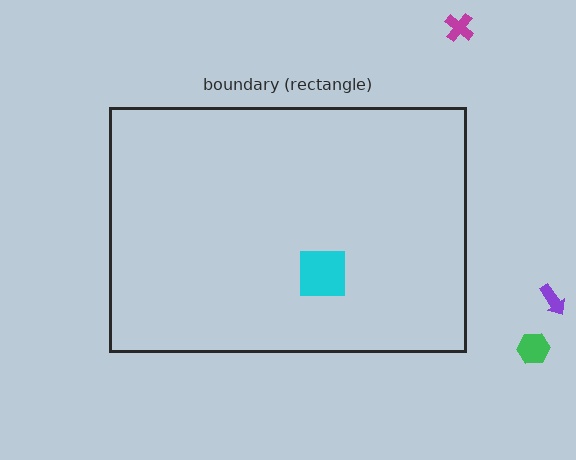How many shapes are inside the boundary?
1 inside, 3 outside.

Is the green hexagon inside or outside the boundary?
Outside.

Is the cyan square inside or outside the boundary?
Inside.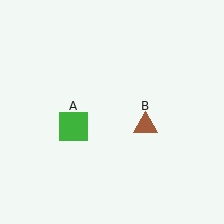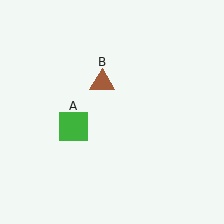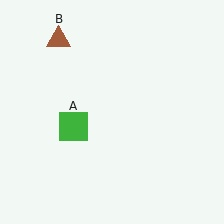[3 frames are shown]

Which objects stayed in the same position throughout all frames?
Green square (object A) remained stationary.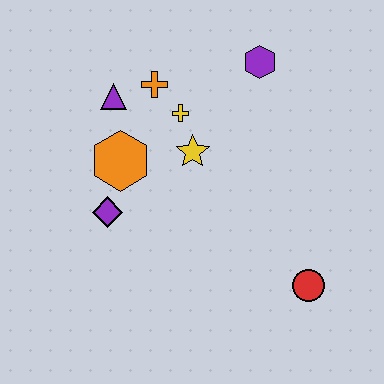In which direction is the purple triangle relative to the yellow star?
The purple triangle is to the left of the yellow star.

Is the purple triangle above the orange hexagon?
Yes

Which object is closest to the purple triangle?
The orange cross is closest to the purple triangle.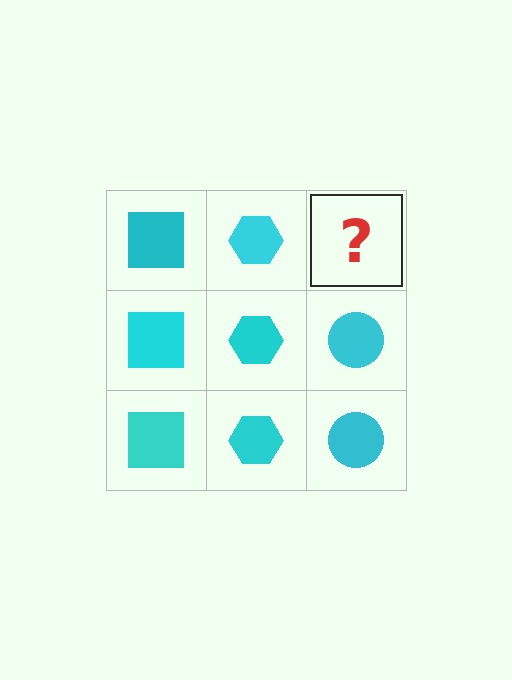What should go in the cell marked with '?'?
The missing cell should contain a cyan circle.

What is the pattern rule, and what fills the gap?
The rule is that each column has a consistent shape. The gap should be filled with a cyan circle.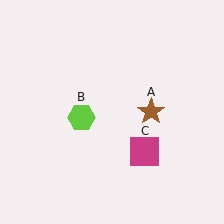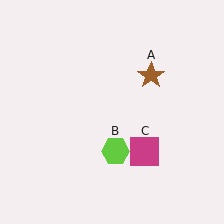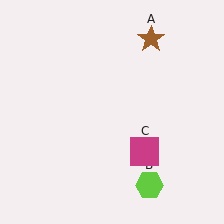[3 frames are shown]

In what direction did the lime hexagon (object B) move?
The lime hexagon (object B) moved down and to the right.